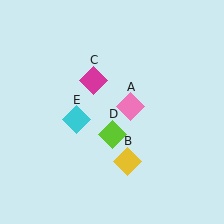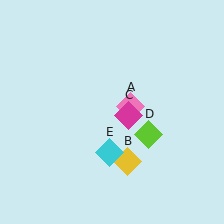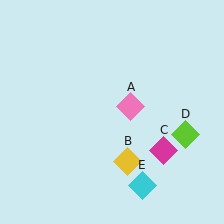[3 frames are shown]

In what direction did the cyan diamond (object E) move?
The cyan diamond (object E) moved down and to the right.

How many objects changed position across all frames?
3 objects changed position: magenta diamond (object C), lime diamond (object D), cyan diamond (object E).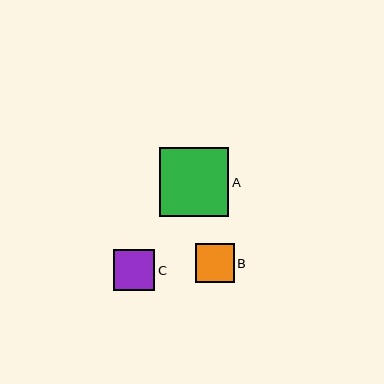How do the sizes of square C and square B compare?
Square C and square B are approximately the same size.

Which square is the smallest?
Square B is the smallest with a size of approximately 38 pixels.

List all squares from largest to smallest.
From largest to smallest: A, C, B.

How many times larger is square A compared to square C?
Square A is approximately 1.7 times the size of square C.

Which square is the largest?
Square A is the largest with a size of approximately 69 pixels.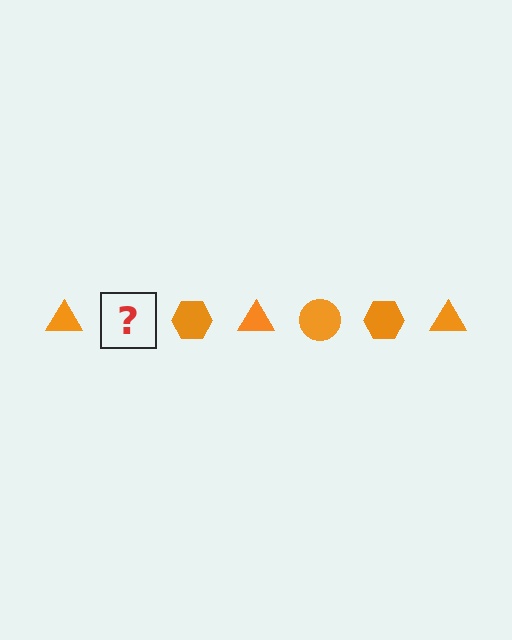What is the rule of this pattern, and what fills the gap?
The rule is that the pattern cycles through triangle, circle, hexagon shapes in orange. The gap should be filled with an orange circle.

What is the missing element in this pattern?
The missing element is an orange circle.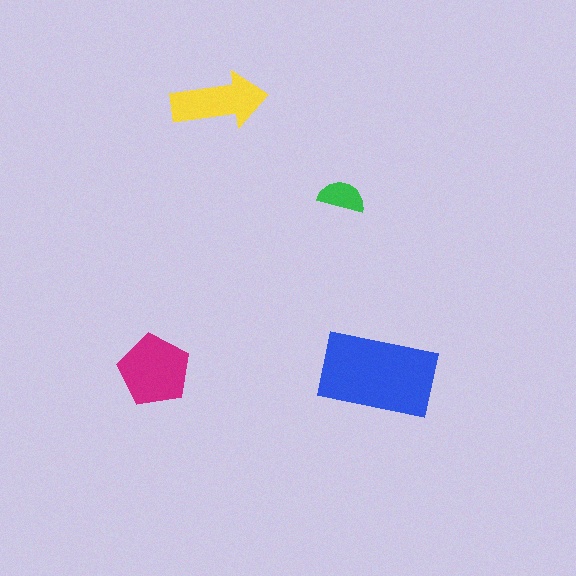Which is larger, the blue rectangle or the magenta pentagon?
The blue rectangle.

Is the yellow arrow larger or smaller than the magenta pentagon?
Smaller.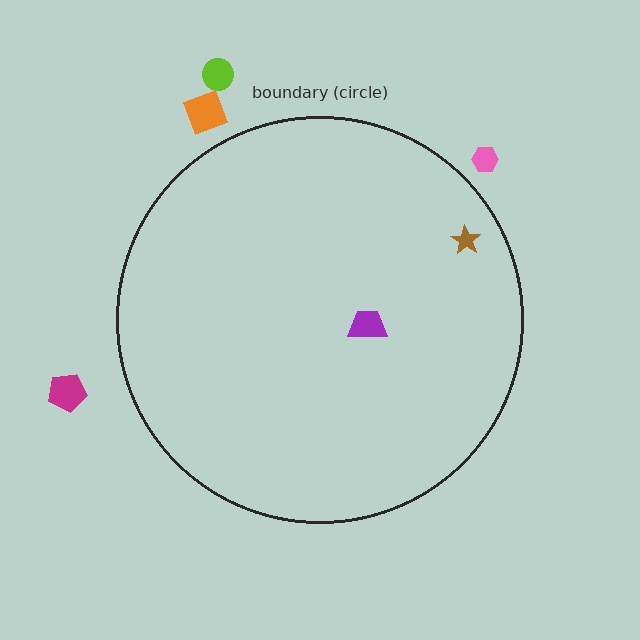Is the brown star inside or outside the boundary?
Inside.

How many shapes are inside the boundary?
2 inside, 4 outside.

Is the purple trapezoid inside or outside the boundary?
Inside.